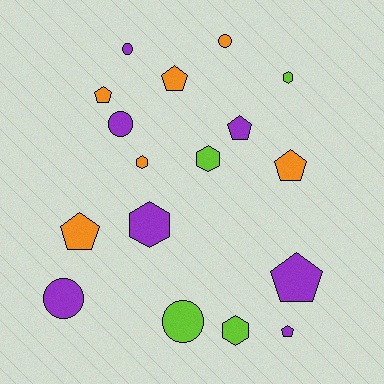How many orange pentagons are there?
There are 4 orange pentagons.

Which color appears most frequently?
Purple, with 7 objects.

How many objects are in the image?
There are 17 objects.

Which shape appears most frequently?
Pentagon, with 7 objects.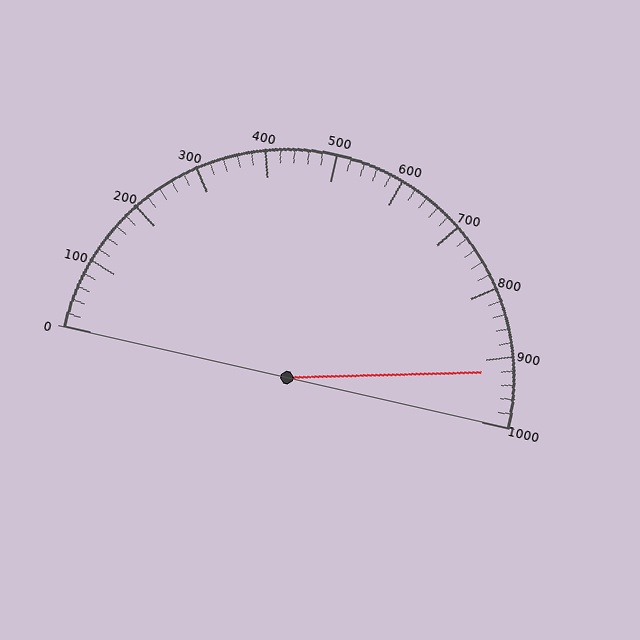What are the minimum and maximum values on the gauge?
The gauge ranges from 0 to 1000.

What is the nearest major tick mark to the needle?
The nearest major tick mark is 900.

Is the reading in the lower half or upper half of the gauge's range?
The reading is in the upper half of the range (0 to 1000).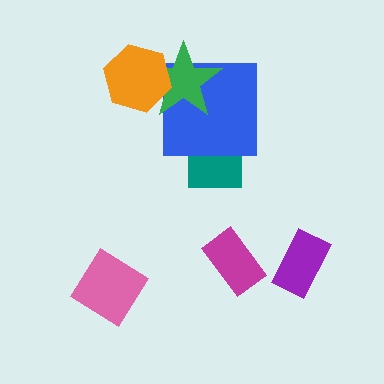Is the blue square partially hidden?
Yes, it is partially covered by another shape.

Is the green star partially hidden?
Yes, it is partially covered by another shape.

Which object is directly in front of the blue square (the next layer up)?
The teal rectangle is directly in front of the blue square.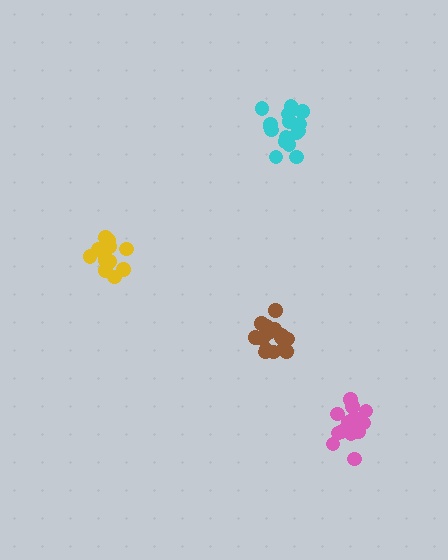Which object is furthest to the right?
The pink cluster is rightmost.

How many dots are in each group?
Group 1: 12 dots, Group 2: 17 dots, Group 3: 18 dots, Group 4: 16 dots (63 total).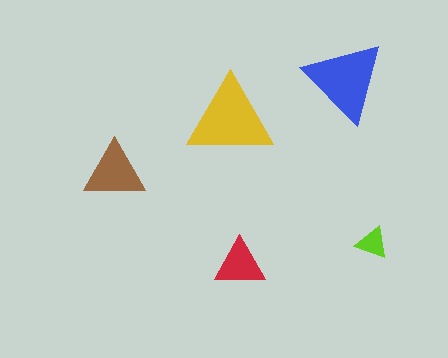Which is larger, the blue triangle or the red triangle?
The blue one.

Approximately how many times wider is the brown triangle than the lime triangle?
About 2 times wider.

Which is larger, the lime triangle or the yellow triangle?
The yellow one.